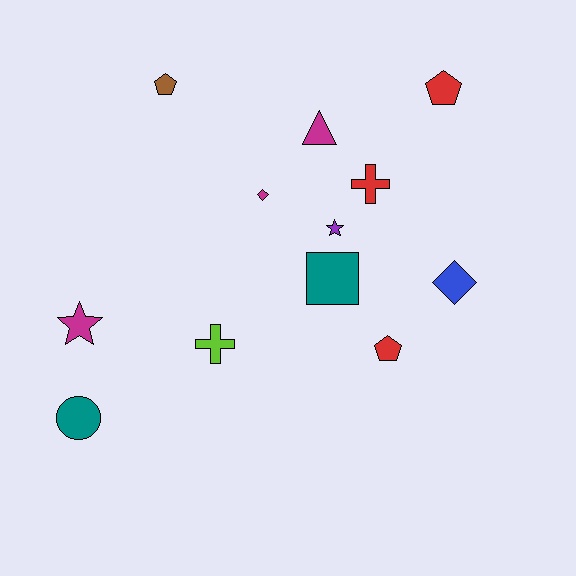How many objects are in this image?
There are 12 objects.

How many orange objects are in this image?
There are no orange objects.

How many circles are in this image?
There is 1 circle.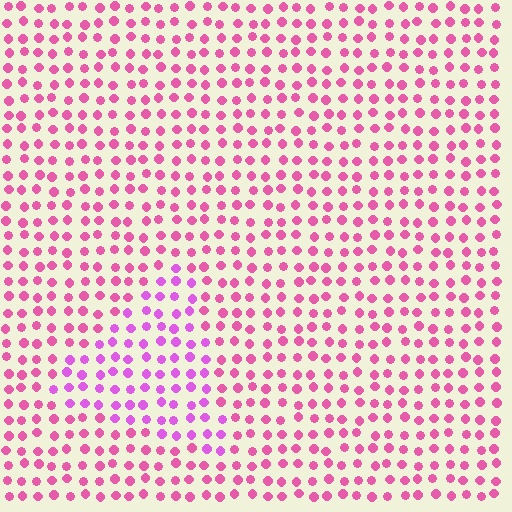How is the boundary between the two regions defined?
The boundary is defined purely by a slight shift in hue (about 29 degrees). Spacing, size, and orientation are identical on both sides.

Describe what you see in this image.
The image is filled with small pink elements in a uniform arrangement. A triangle-shaped region is visible where the elements are tinted to a slightly different hue, forming a subtle color boundary.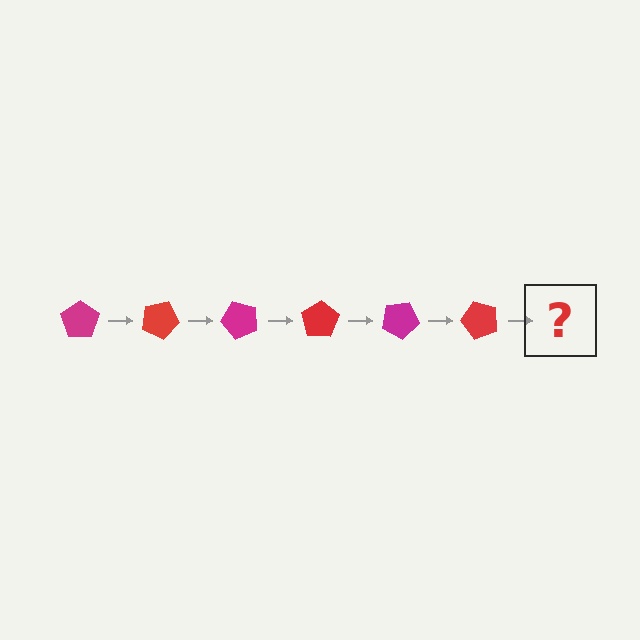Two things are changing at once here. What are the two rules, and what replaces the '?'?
The two rules are that it rotates 25 degrees each step and the color cycles through magenta and red. The '?' should be a magenta pentagon, rotated 150 degrees from the start.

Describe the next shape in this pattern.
It should be a magenta pentagon, rotated 150 degrees from the start.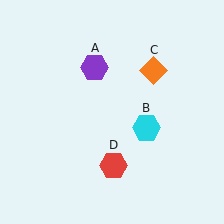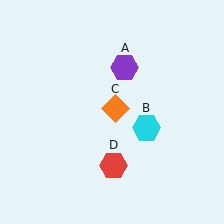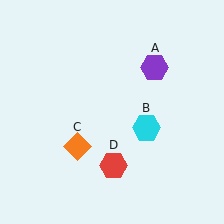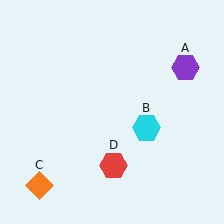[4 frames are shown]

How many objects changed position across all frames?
2 objects changed position: purple hexagon (object A), orange diamond (object C).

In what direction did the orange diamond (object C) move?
The orange diamond (object C) moved down and to the left.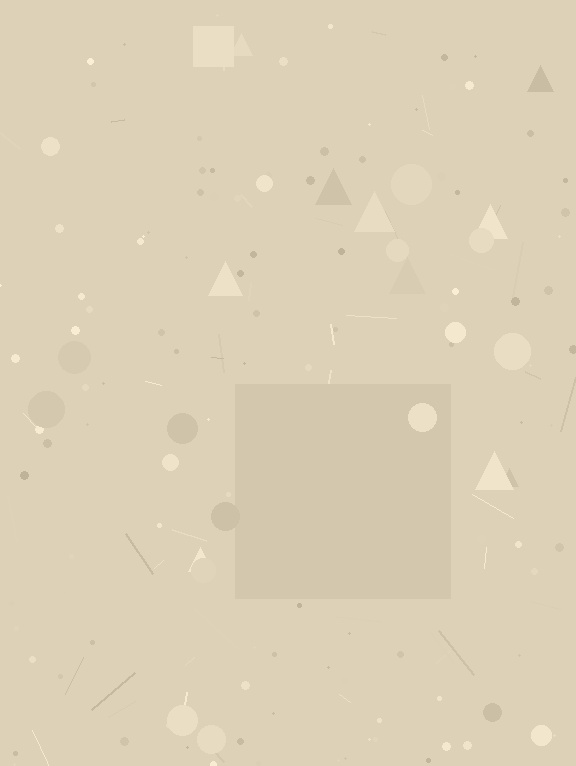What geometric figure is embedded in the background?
A square is embedded in the background.